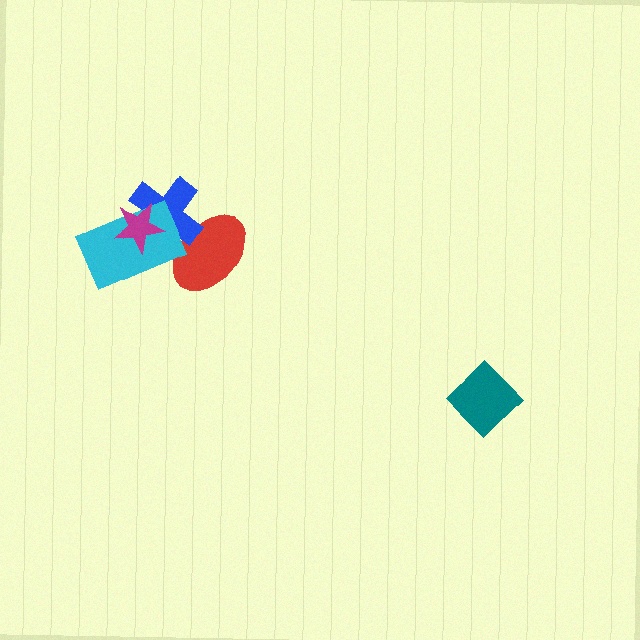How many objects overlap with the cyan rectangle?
3 objects overlap with the cyan rectangle.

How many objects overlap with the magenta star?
2 objects overlap with the magenta star.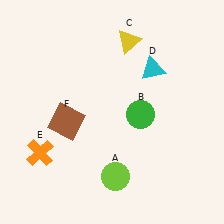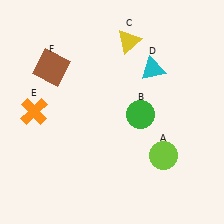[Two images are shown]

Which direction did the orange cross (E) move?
The orange cross (E) moved up.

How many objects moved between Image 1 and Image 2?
3 objects moved between the two images.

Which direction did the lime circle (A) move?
The lime circle (A) moved right.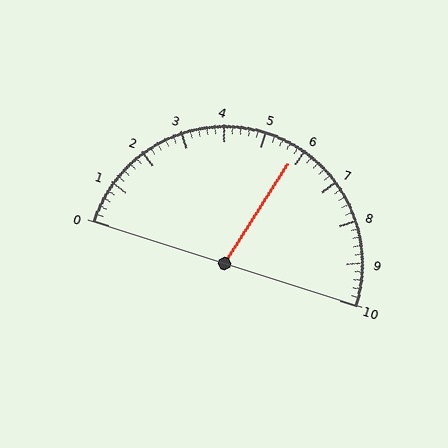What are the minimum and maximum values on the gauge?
The gauge ranges from 0 to 10.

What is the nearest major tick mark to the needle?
The nearest major tick mark is 6.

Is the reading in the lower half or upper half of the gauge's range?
The reading is in the upper half of the range (0 to 10).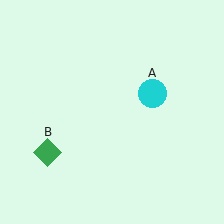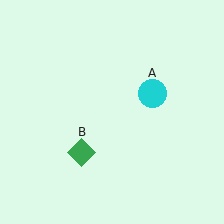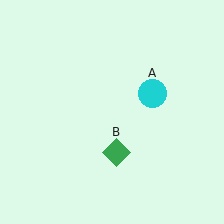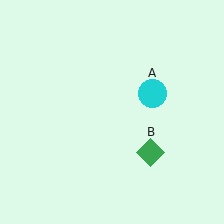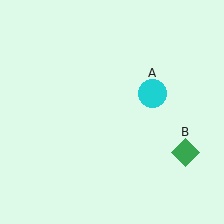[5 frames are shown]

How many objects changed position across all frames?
1 object changed position: green diamond (object B).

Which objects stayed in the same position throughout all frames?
Cyan circle (object A) remained stationary.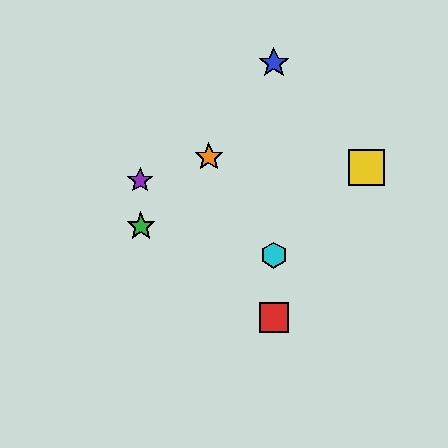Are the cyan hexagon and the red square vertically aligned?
Yes, both are at x≈274.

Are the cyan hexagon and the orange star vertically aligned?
No, the cyan hexagon is at x≈274 and the orange star is at x≈209.